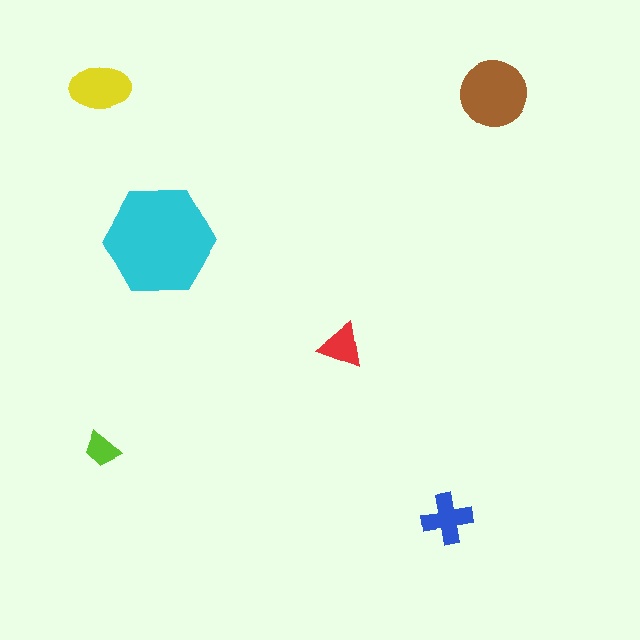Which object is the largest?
The cyan hexagon.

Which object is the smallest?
The lime trapezoid.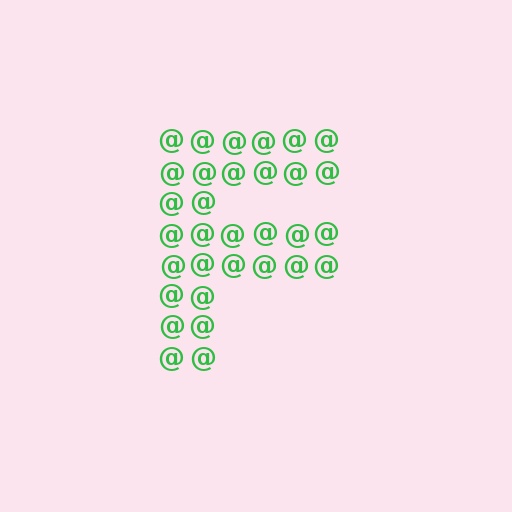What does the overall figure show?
The overall figure shows the letter F.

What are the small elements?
The small elements are at signs.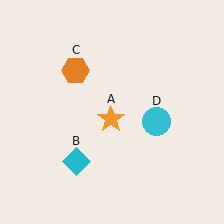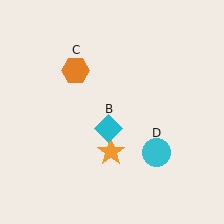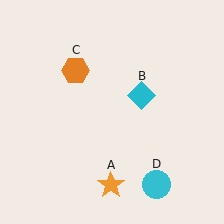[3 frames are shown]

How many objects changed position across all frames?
3 objects changed position: orange star (object A), cyan diamond (object B), cyan circle (object D).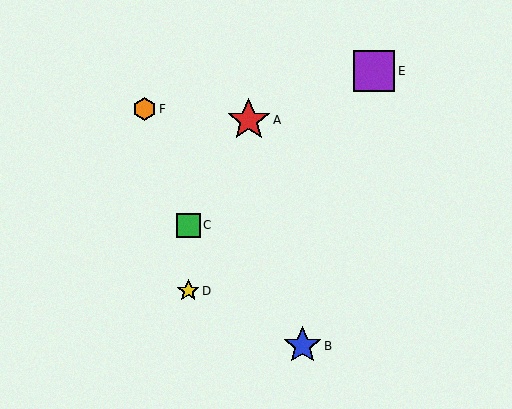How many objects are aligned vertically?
2 objects (C, D) are aligned vertically.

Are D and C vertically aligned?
Yes, both are at x≈188.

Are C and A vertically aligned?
No, C is at x≈188 and A is at x≈249.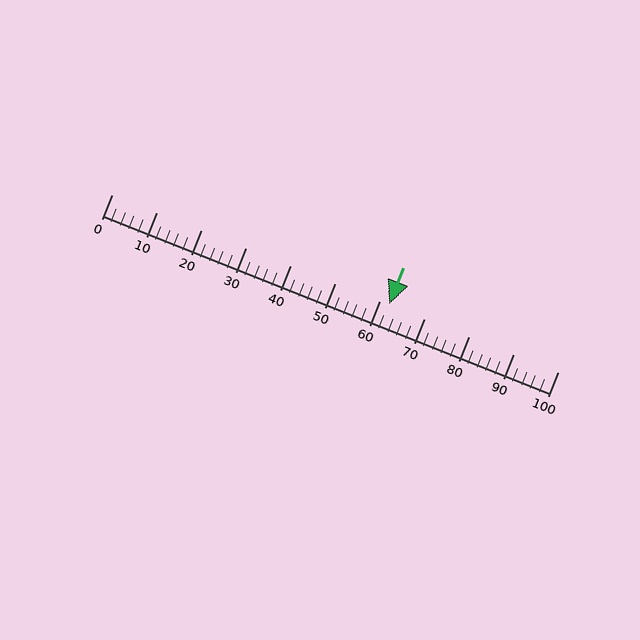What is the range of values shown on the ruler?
The ruler shows values from 0 to 100.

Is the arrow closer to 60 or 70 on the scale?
The arrow is closer to 60.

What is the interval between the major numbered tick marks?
The major tick marks are spaced 10 units apart.